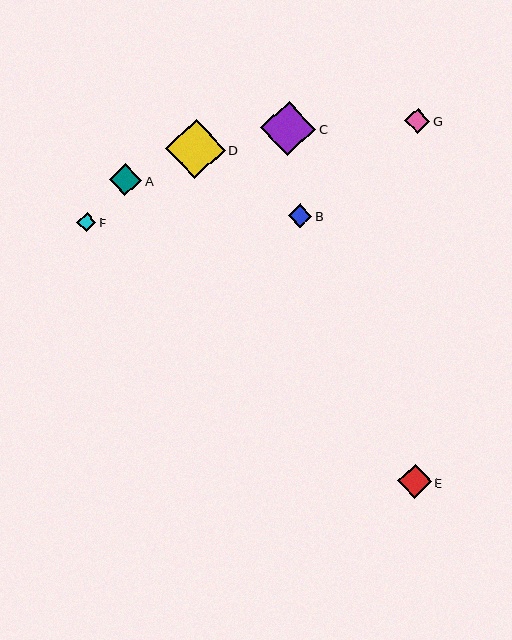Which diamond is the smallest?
Diamond F is the smallest with a size of approximately 20 pixels.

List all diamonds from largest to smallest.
From largest to smallest: D, C, E, A, G, B, F.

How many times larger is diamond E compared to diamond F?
Diamond E is approximately 1.8 times the size of diamond F.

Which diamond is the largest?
Diamond D is the largest with a size of approximately 60 pixels.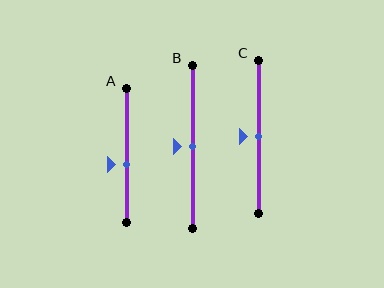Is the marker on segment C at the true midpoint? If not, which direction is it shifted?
Yes, the marker on segment C is at the true midpoint.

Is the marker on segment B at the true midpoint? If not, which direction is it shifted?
Yes, the marker on segment B is at the true midpoint.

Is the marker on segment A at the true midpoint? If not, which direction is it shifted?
No, the marker on segment A is shifted downward by about 7% of the segment length.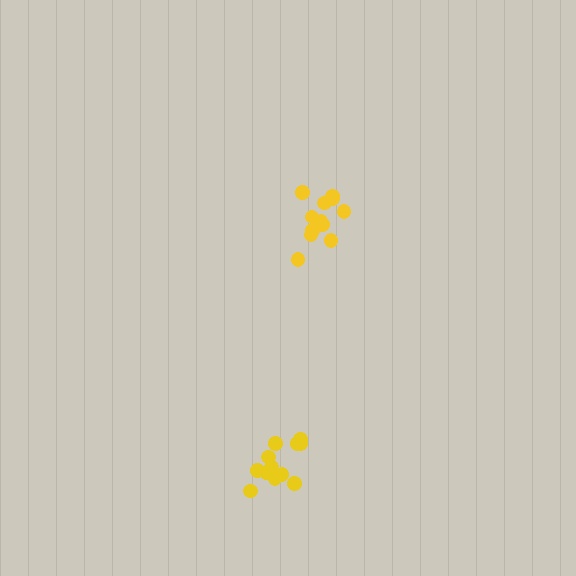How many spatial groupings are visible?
There are 2 spatial groupings.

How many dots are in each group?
Group 1: 12 dots, Group 2: 14 dots (26 total).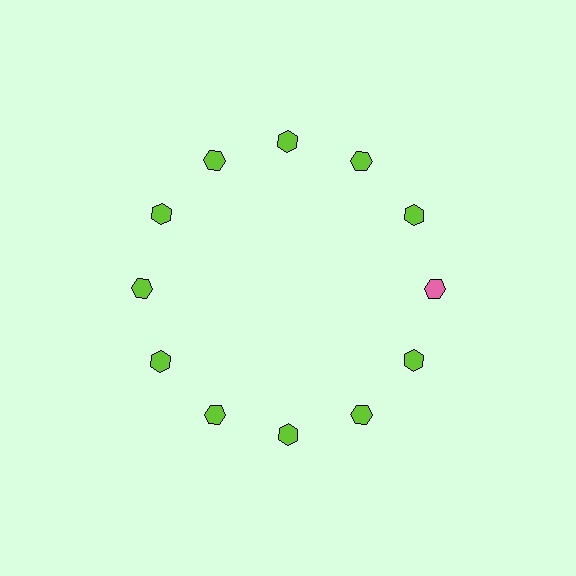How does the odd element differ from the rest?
It has a different color: pink instead of lime.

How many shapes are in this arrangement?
There are 12 shapes arranged in a ring pattern.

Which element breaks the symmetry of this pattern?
The pink hexagon at roughly the 3 o'clock position breaks the symmetry. All other shapes are lime hexagons.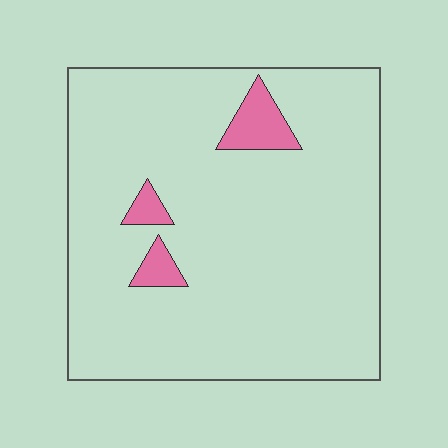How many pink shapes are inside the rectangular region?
3.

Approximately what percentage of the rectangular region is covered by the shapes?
Approximately 5%.